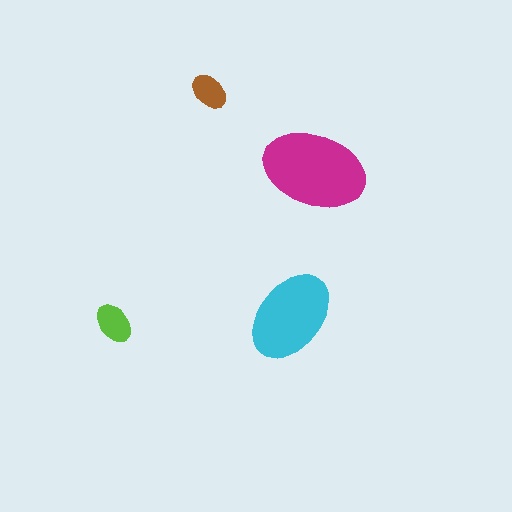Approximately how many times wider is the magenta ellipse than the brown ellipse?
About 2.5 times wider.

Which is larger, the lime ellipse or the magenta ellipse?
The magenta one.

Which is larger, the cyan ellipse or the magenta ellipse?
The magenta one.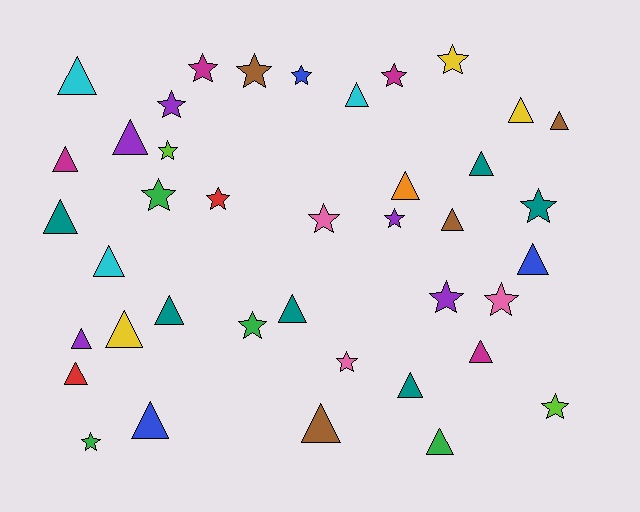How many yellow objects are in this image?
There are 3 yellow objects.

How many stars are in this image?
There are 18 stars.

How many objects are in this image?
There are 40 objects.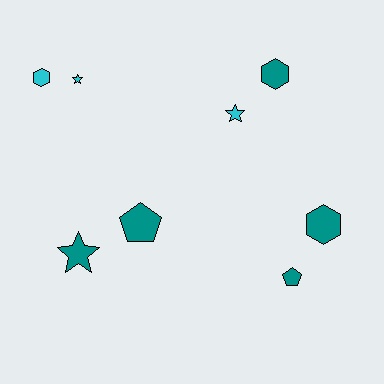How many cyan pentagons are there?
There are no cyan pentagons.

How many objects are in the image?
There are 8 objects.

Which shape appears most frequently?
Hexagon, with 3 objects.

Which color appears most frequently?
Teal, with 5 objects.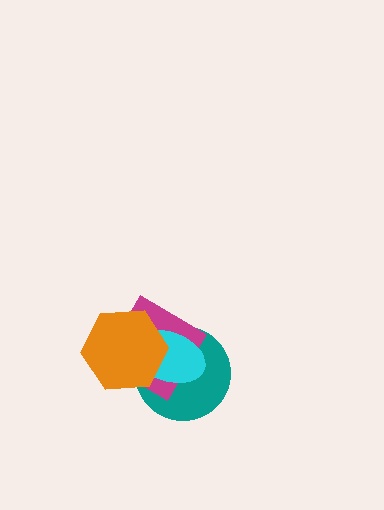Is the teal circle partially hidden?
Yes, it is partially covered by another shape.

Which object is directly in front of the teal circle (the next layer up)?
The magenta diamond is directly in front of the teal circle.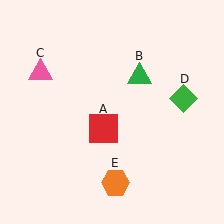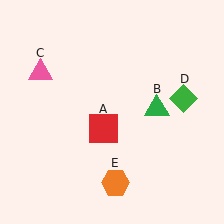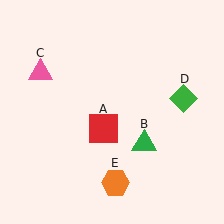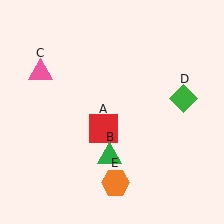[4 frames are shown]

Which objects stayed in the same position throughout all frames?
Red square (object A) and pink triangle (object C) and green diamond (object D) and orange hexagon (object E) remained stationary.